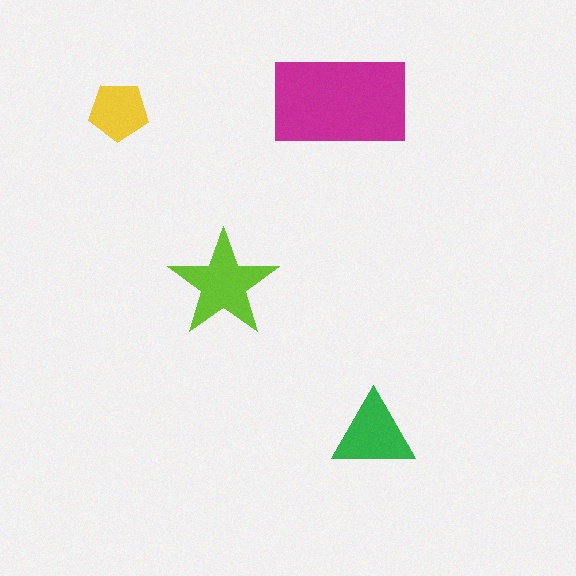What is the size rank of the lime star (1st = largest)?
2nd.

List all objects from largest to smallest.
The magenta rectangle, the lime star, the green triangle, the yellow pentagon.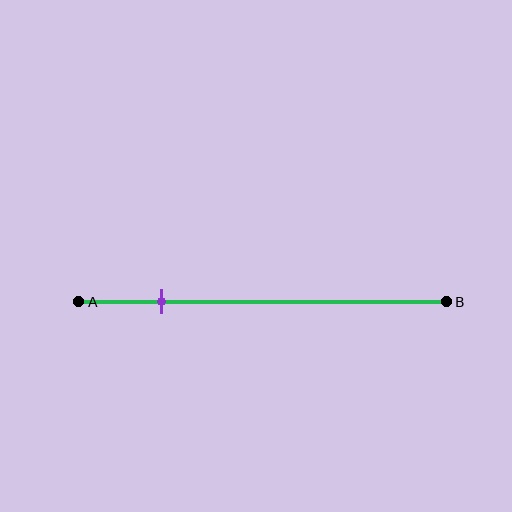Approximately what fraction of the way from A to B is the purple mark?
The purple mark is approximately 25% of the way from A to B.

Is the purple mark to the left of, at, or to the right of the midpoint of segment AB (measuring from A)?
The purple mark is to the left of the midpoint of segment AB.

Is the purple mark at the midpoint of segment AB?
No, the mark is at about 25% from A, not at the 50% midpoint.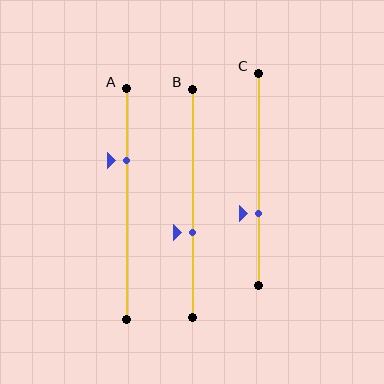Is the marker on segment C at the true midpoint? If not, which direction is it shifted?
No, the marker on segment C is shifted downward by about 16% of the segment length.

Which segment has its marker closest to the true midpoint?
Segment B has its marker closest to the true midpoint.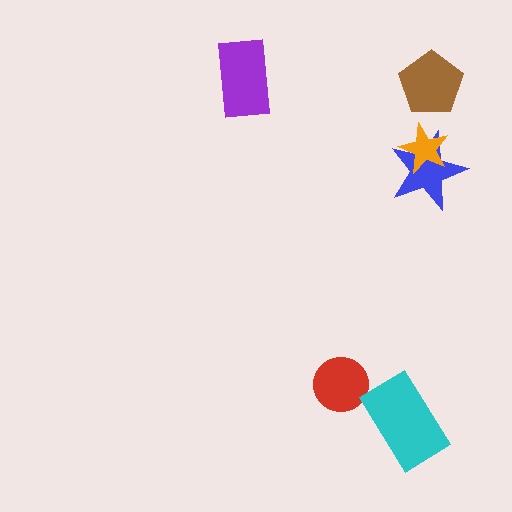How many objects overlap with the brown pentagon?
0 objects overlap with the brown pentagon.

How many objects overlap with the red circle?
0 objects overlap with the red circle.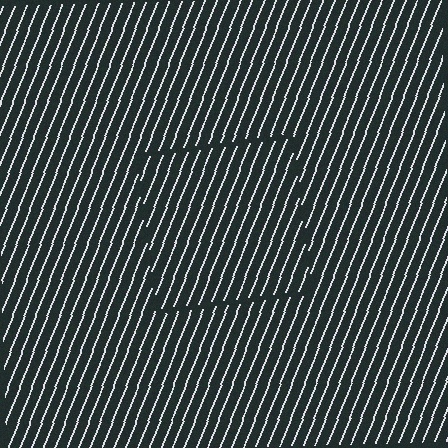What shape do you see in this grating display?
An illusory square. The interior of the shape contains the same grating, shifted by half a period — the contour is defined by the phase discontinuity where line-ends from the inner and outer gratings abut.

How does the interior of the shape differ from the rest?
The interior of the shape contains the same grating, shifted by half a period — the contour is defined by the phase discontinuity where line-ends from the inner and outer gratings abut.